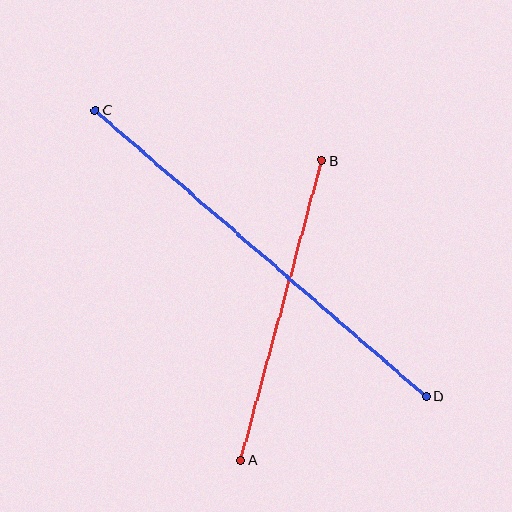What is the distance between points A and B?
The distance is approximately 310 pixels.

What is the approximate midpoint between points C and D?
The midpoint is at approximately (261, 254) pixels.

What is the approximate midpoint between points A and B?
The midpoint is at approximately (281, 310) pixels.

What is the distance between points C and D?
The distance is approximately 437 pixels.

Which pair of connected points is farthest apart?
Points C and D are farthest apart.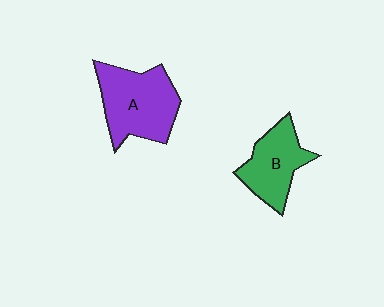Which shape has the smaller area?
Shape B (green).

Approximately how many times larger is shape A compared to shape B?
Approximately 1.4 times.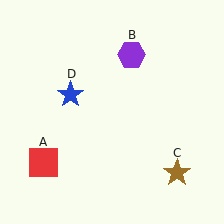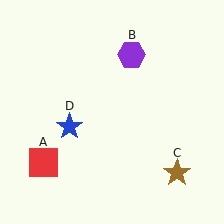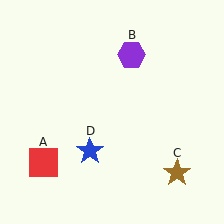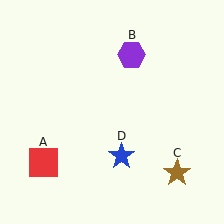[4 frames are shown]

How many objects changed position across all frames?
1 object changed position: blue star (object D).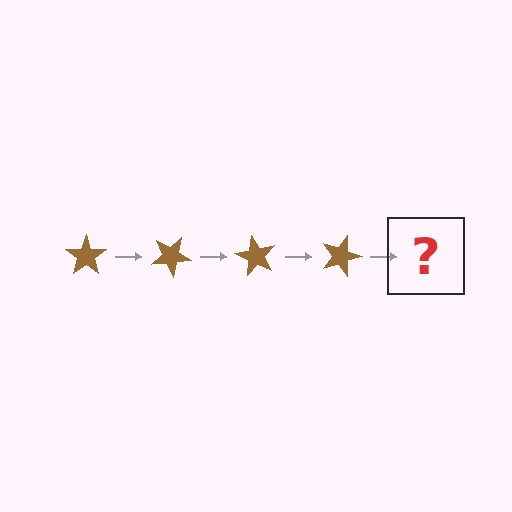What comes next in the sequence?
The next element should be a brown star rotated 120 degrees.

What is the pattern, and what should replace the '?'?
The pattern is that the star rotates 30 degrees each step. The '?' should be a brown star rotated 120 degrees.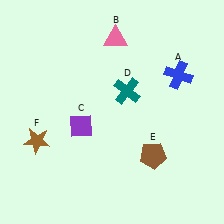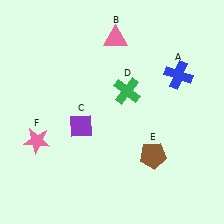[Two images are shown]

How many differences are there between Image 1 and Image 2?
There are 2 differences between the two images.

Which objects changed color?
D changed from teal to green. F changed from brown to pink.